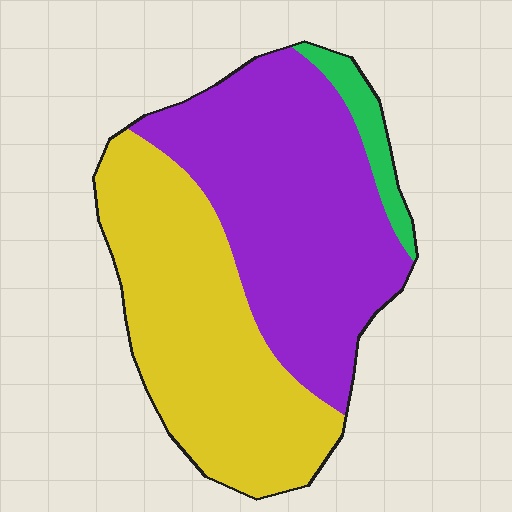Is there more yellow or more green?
Yellow.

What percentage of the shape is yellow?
Yellow covers around 45% of the shape.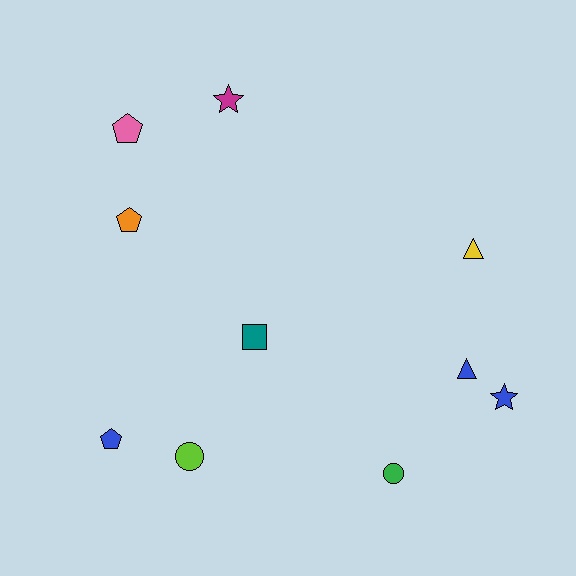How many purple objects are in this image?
There are no purple objects.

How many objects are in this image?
There are 10 objects.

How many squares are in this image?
There is 1 square.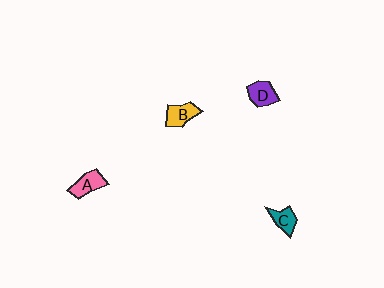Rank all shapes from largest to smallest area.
From largest to smallest: A (pink), B (yellow), D (purple), C (teal).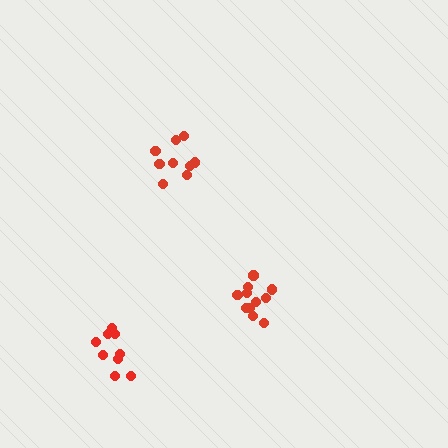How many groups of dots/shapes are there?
There are 3 groups.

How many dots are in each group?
Group 1: 9 dots, Group 2: 9 dots, Group 3: 11 dots (29 total).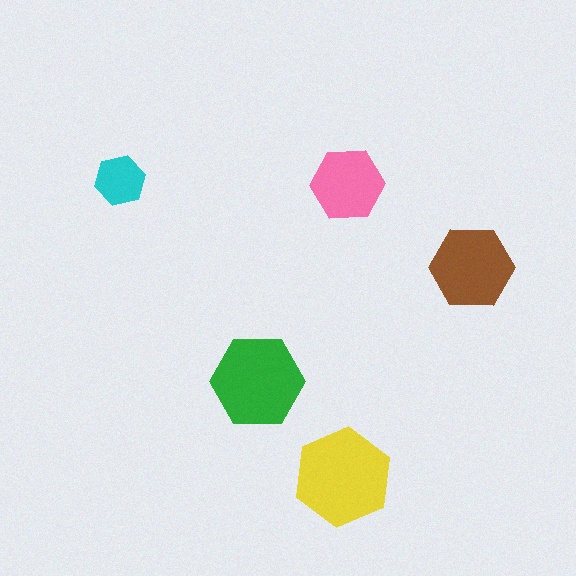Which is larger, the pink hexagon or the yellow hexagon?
The yellow one.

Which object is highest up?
The cyan hexagon is topmost.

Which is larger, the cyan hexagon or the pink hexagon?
The pink one.